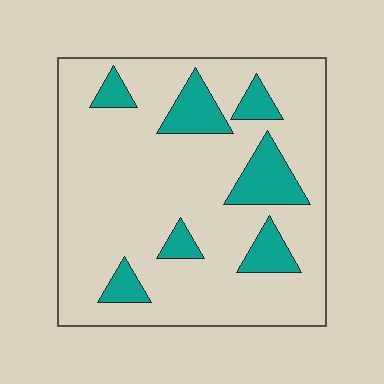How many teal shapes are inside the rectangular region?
7.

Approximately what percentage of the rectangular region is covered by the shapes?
Approximately 15%.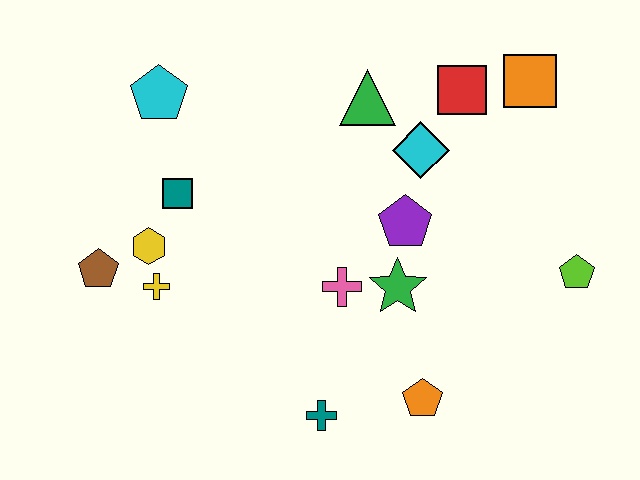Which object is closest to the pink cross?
The green star is closest to the pink cross.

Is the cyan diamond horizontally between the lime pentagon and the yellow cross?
Yes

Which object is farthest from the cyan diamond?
The brown pentagon is farthest from the cyan diamond.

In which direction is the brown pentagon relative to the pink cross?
The brown pentagon is to the left of the pink cross.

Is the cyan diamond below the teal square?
No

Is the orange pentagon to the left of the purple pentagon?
No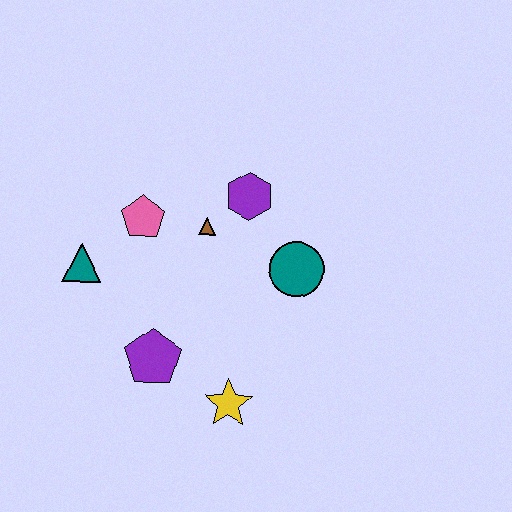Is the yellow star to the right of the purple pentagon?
Yes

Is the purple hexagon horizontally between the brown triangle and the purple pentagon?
No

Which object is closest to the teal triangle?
The pink pentagon is closest to the teal triangle.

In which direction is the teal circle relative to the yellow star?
The teal circle is above the yellow star.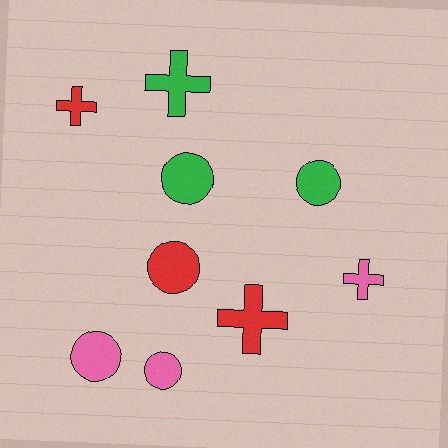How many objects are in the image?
There are 9 objects.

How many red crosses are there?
There are 2 red crosses.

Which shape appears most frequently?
Circle, with 5 objects.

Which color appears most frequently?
Red, with 3 objects.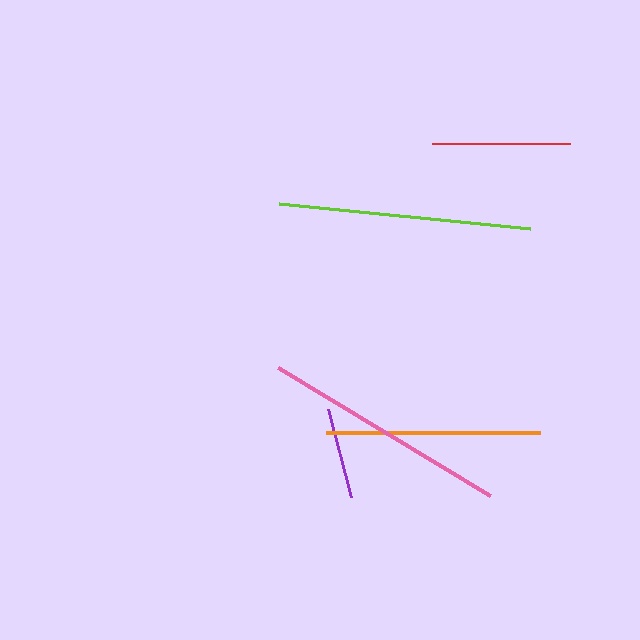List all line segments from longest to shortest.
From longest to shortest: lime, pink, orange, red, purple.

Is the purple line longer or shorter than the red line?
The red line is longer than the purple line.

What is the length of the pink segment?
The pink segment is approximately 248 pixels long.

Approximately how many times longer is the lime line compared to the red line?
The lime line is approximately 1.8 times the length of the red line.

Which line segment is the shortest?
The purple line is the shortest at approximately 90 pixels.